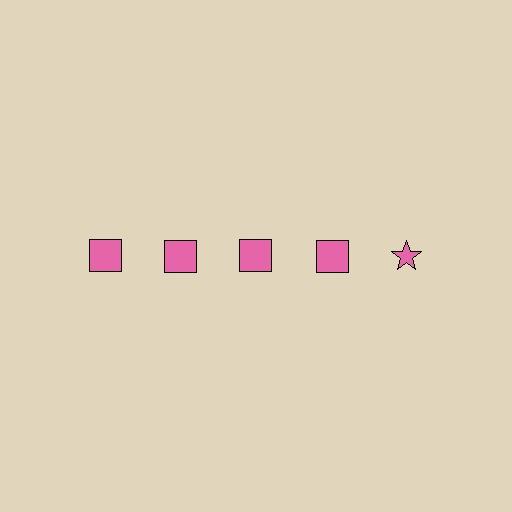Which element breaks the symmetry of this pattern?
The pink star in the top row, rightmost column breaks the symmetry. All other shapes are pink squares.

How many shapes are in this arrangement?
There are 5 shapes arranged in a grid pattern.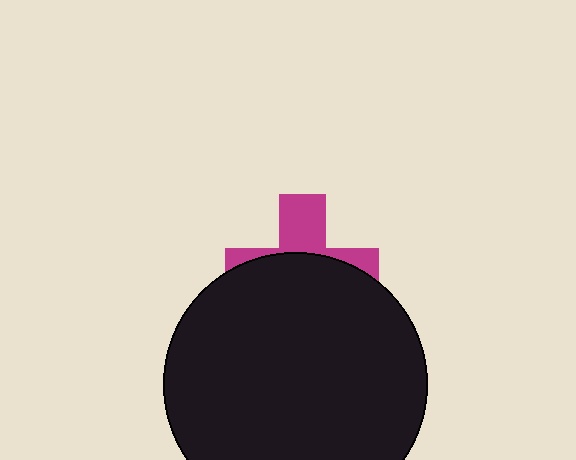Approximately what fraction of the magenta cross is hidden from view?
Roughly 64% of the magenta cross is hidden behind the black circle.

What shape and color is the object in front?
The object in front is a black circle.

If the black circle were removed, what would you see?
You would see the complete magenta cross.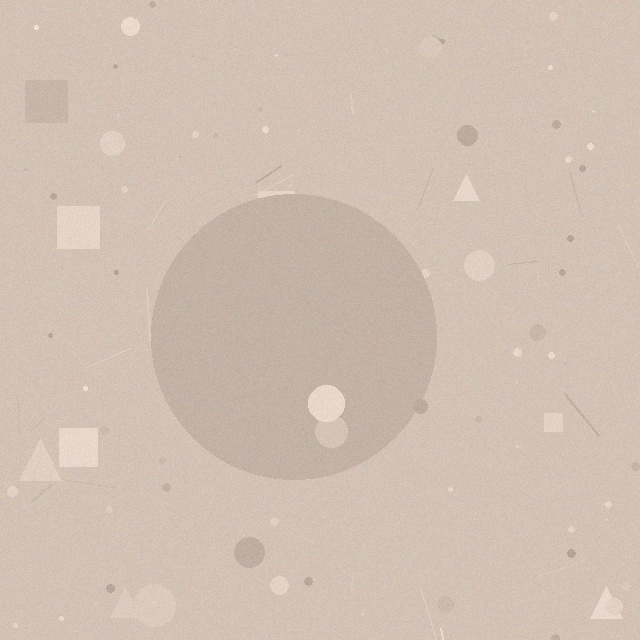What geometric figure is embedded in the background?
A circle is embedded in the background.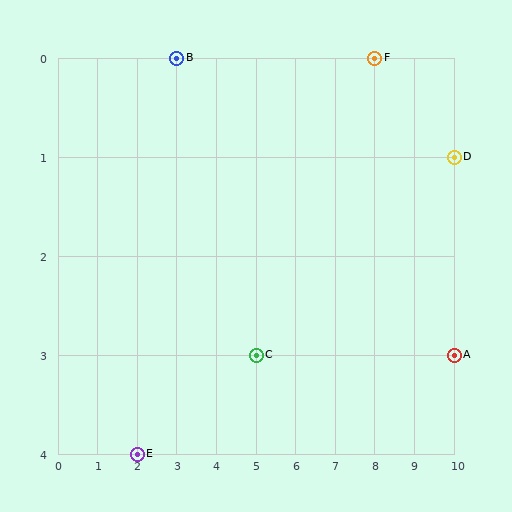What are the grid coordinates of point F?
Point F is at grid coordinates (8, 0).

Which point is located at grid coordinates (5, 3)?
Point C is at (5, 3).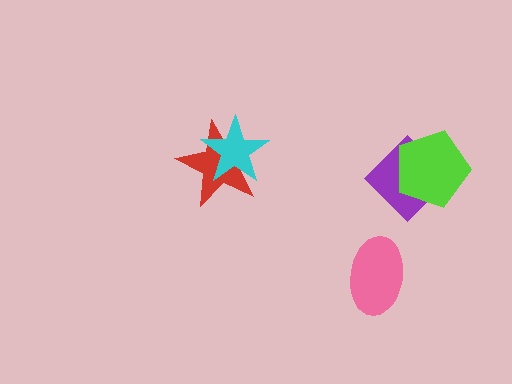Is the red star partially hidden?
Yes, it is partially covered by another shape.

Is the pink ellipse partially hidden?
No, no other shape covers it.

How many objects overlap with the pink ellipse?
0 objects overlap with the pink ellipse.